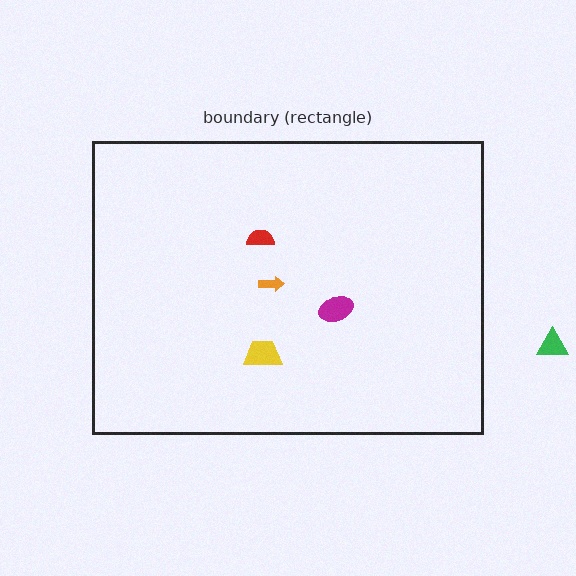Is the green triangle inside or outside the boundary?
Outside.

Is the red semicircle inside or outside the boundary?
Inside.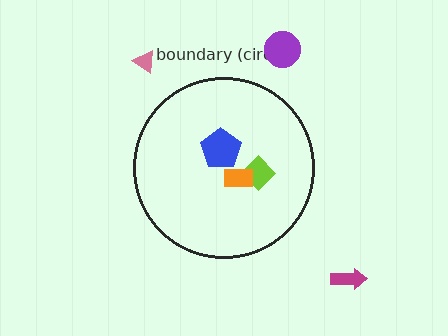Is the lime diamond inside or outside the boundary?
Inside.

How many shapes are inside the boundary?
3 inside, 3 outside.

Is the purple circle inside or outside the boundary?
Outside.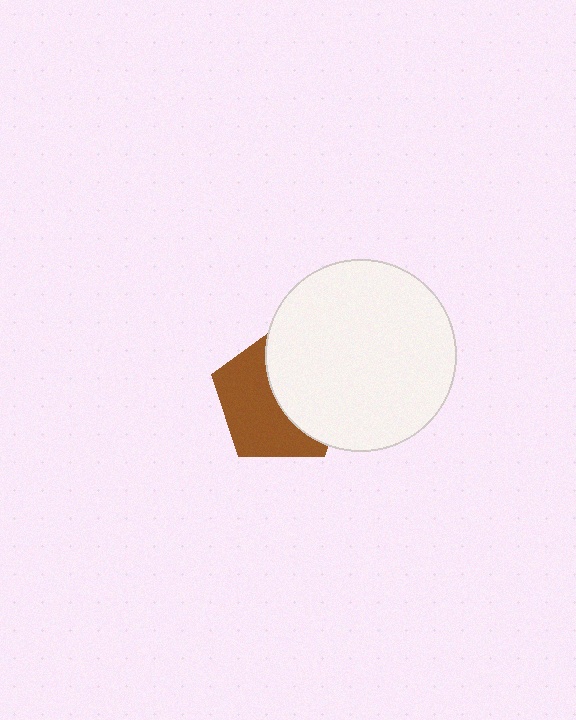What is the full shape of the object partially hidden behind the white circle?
The partially hidden object is a brown pentagon.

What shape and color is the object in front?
The object in front is a white circle.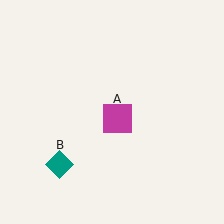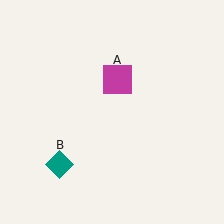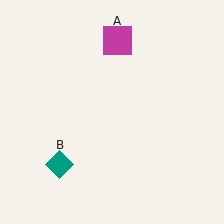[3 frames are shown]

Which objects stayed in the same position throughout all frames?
Teal diamond (object B) remained stationary.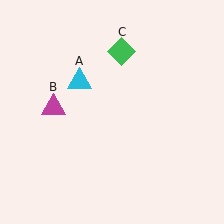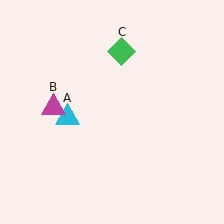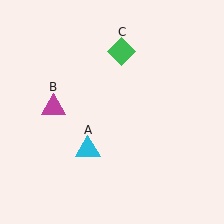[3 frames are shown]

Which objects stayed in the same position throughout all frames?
Magenta triangle (object B) and green diamond (object C) remained stationary.